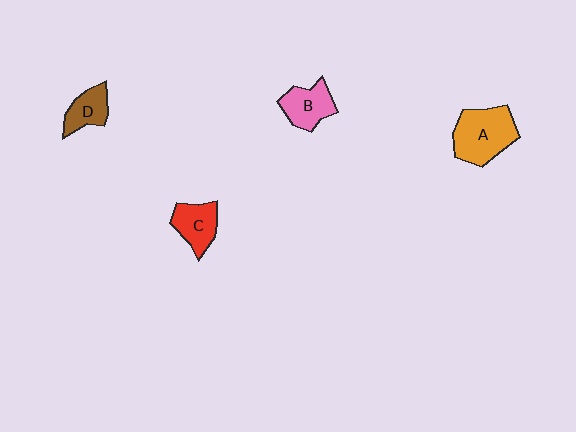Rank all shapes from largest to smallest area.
From largest to smallest: A (orange), B (pink), C (red), D (brown).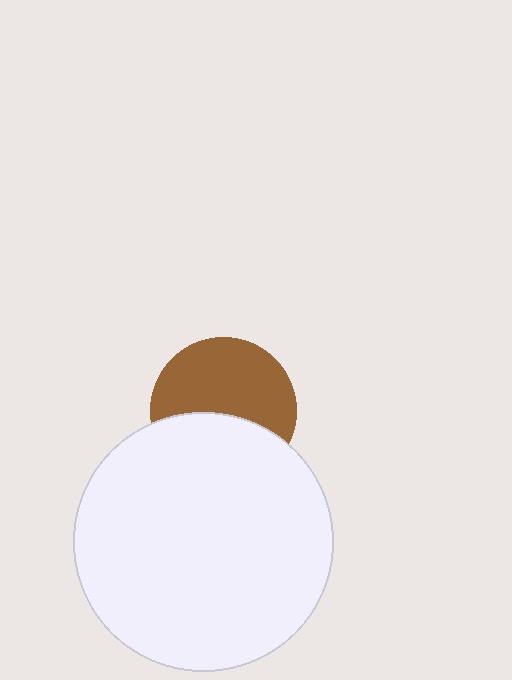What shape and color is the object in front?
The object in front is a white circle.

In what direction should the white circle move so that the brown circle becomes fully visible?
The white circle should move down. That is the shortest direction to clear the overlap and leave the brown circle fully visible.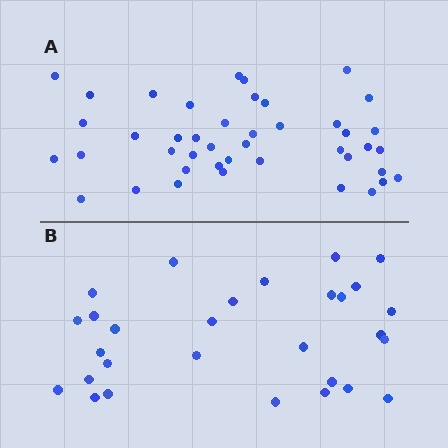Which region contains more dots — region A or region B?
Region A (the top region) has more dots.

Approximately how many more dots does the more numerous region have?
Region A has approximately 15 more dots than region B.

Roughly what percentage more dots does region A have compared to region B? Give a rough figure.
About 50% more.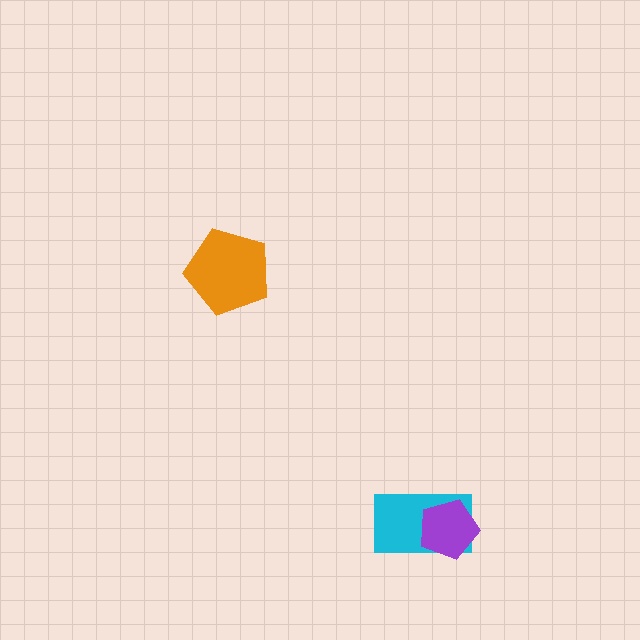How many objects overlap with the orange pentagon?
0 objects overlap with the orange pentagon.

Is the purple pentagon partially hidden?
No, no other shape covers it.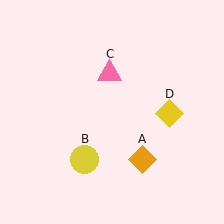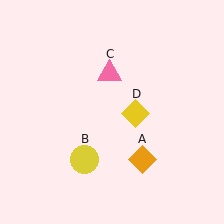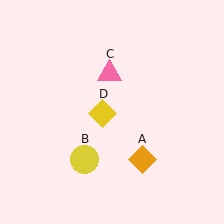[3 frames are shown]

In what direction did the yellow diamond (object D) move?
The yellow diamond (object D) moved left.